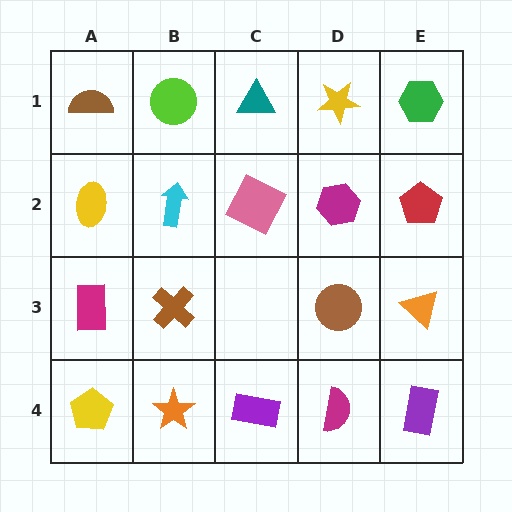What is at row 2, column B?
A cyan arrow.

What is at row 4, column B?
An orange star.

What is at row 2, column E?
A red pentagon.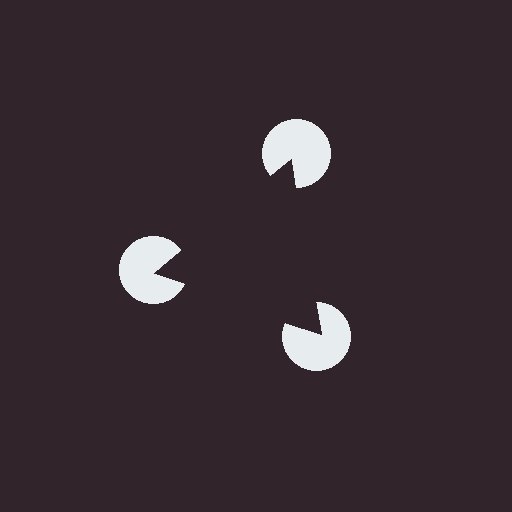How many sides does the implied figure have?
3 sides.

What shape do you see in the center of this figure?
An illusory triangle — its edges are inferred from the aligned wedge cuts in the pac-man discs, not physically drawn.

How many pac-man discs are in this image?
There are 3 — one at each vertex of the illusory triangle.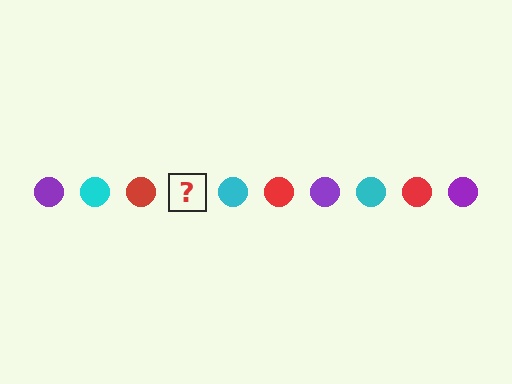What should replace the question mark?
The question mark should be replaced with a purple circle.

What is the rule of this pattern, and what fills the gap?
The rule is that the pattern cycles through purple, cyan, red circles. The gap should be filled with a purple circle.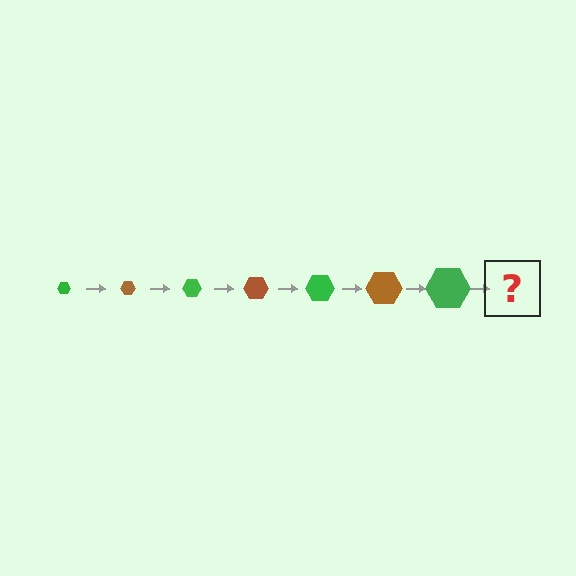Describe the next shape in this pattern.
It should be a brown hexagon, larger than the previous one.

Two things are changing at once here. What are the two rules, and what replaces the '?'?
The two rules are that the hexagon grows larger each step and the color cycles through green and brown. The '?' should be a brown hexagon, larger than the previous one.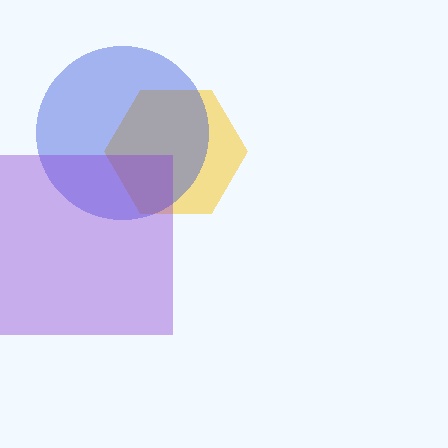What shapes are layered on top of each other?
The layered shapes are: a yellow hexagon, a blue circle, a purple square.